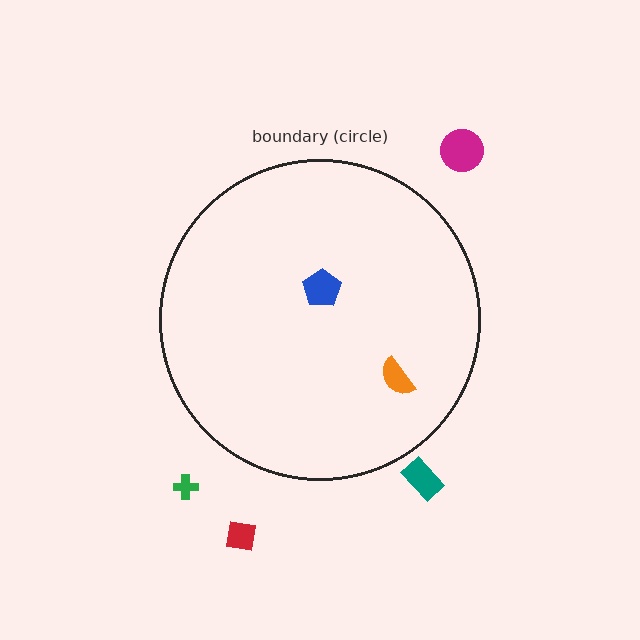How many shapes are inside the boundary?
2 inside, 4 outside.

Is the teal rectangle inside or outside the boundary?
Outside.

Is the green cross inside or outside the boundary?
Outside.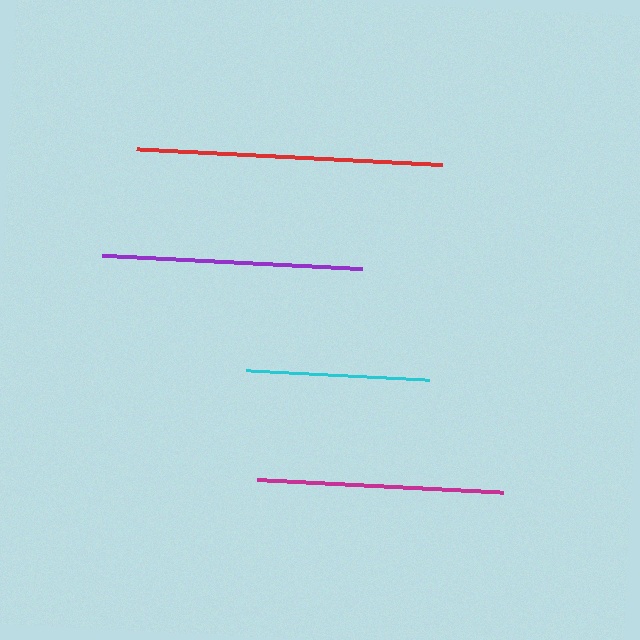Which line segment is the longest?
The red line is the longest at approximately 306 pixels.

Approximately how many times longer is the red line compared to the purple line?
The red line is approximately 1.2 times the length of the purple line.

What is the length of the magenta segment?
The magenta segment is approximately 247 pixels long.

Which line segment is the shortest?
The cyan line is the shortest at approximately 182 pixels.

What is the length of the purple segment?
The purple segment is approximately 260 pixels long.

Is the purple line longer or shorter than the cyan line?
The purple line is longer than the cyan line.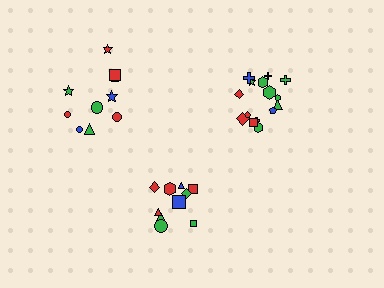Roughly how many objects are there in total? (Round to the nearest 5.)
Roughly 35 objects in total.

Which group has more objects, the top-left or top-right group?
The top-right group.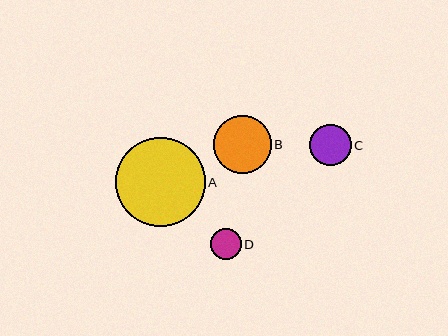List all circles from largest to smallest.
From largest to smallest: A, B, C, D.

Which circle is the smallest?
Circle D is the smallest with a size of approximately 31 pixels.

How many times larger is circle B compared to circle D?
Circle B is approximately 1.8 times the size of circle D.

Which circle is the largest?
Circle A is the largest with a size of approximately 90 pixels.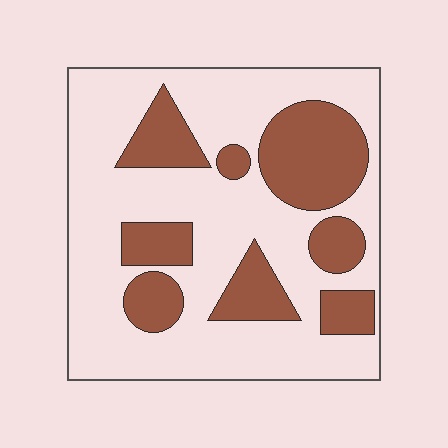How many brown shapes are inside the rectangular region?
8.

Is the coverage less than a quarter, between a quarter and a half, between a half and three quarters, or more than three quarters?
Between a quarter and a half.